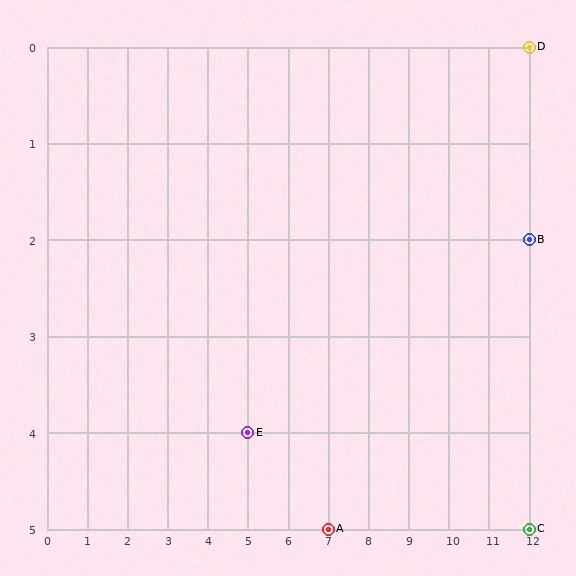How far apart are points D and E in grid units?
Points D and E are 7 columns and 4 rows apart (about 8.1 grid units diagonally).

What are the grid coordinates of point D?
Point D is at grid coordinates (12, 0).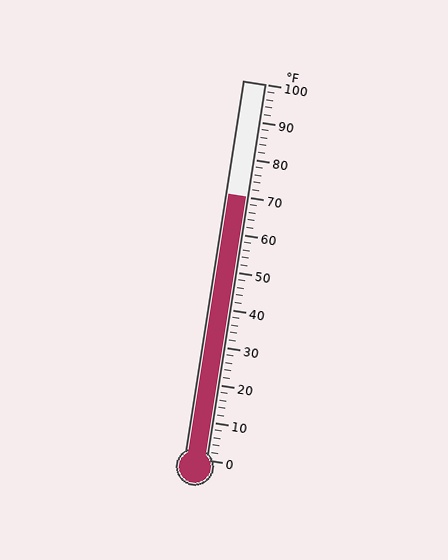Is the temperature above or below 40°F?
The temperature is above 40°F.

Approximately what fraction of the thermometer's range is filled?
The thermometer is filled to approximately 70% of its range.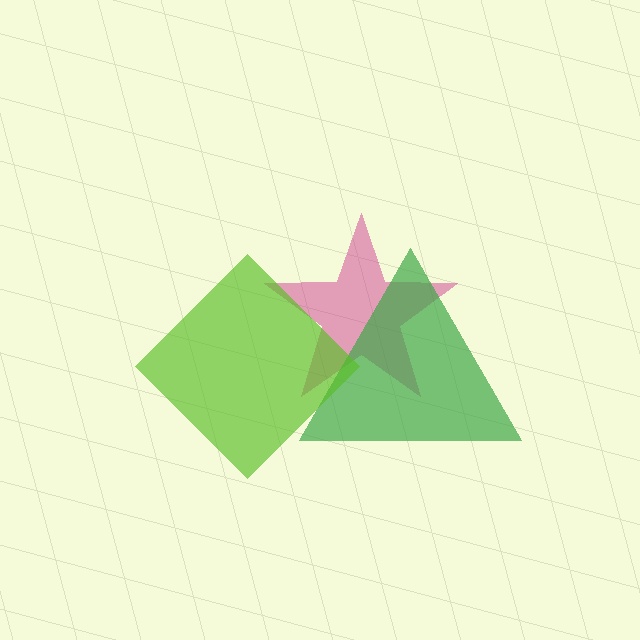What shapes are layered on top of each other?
The layered shapes are: a magenta star, a green triangle, a lime diamond.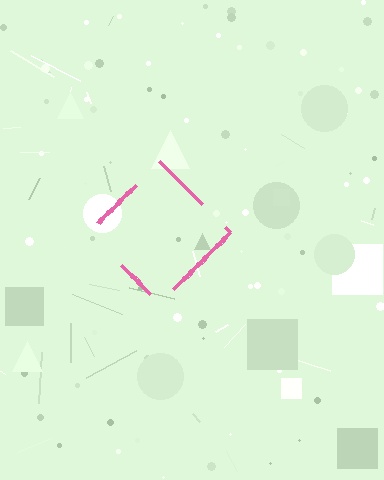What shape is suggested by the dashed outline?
The dashed outline suggests a diamond.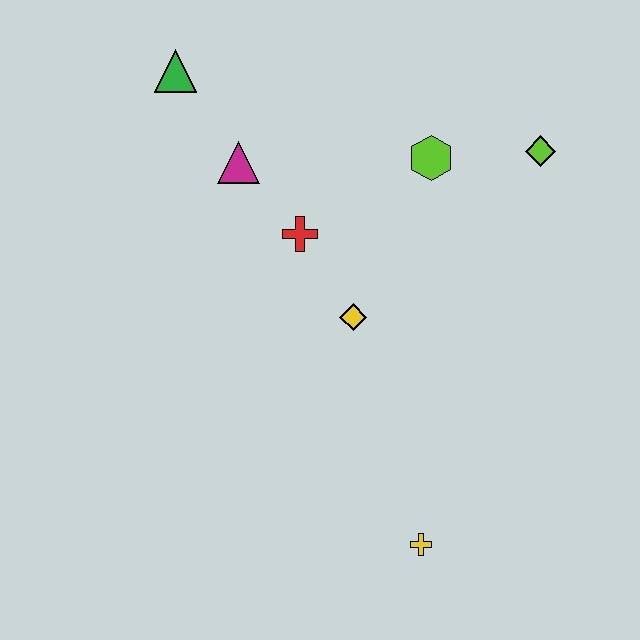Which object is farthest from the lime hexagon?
The yellow cross is farthest from the lime hexagon.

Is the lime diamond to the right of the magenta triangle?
Yes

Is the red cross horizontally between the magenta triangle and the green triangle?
No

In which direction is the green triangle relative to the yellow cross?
The green triangle is above the yellow cross.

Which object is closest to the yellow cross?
The yellow diamond is closest to the yellow cross.